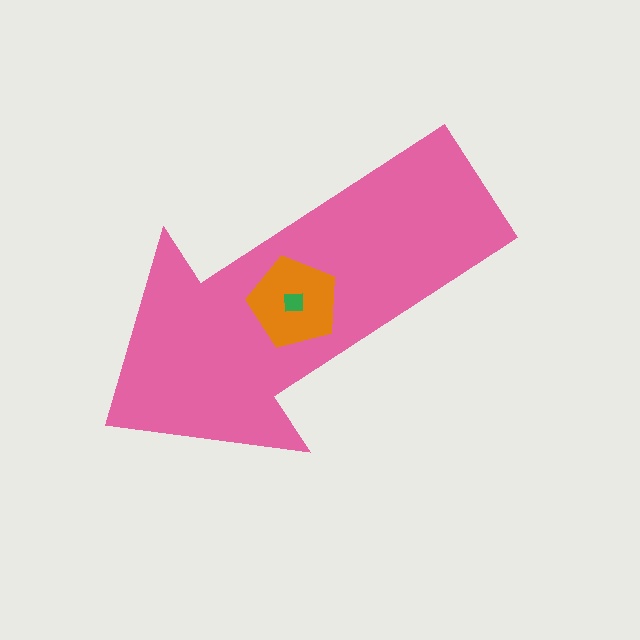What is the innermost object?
The green square.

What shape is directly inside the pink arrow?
The orange pentagon.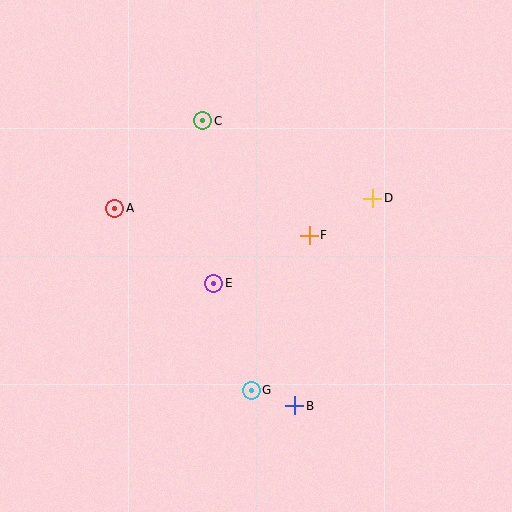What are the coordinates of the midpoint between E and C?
The midpoint between E and C is at (208, 202).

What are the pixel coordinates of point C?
Point C is at (203, 121).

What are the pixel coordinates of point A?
Point A is at (115, 208).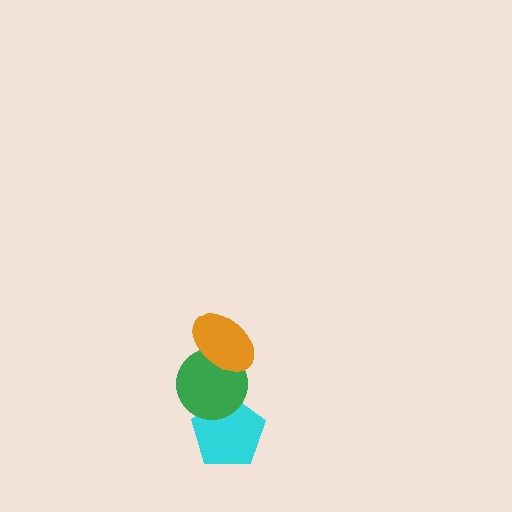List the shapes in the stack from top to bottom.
From top to bottom: the orange ellipse, the green circle, the cyan pentagon.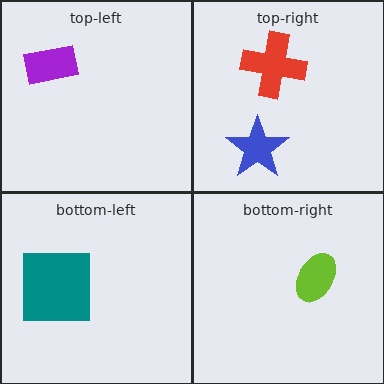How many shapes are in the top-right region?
2.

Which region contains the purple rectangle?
The top-left region.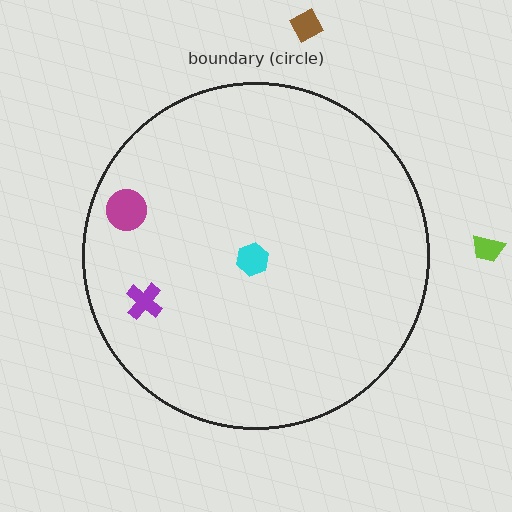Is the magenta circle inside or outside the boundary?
Inside.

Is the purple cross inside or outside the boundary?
Inside.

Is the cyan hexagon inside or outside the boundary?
Inside.